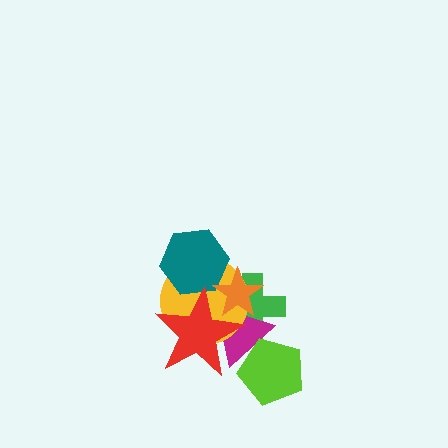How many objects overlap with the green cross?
4 objects overlap with the green cross.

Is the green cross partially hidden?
Yes, it is partially covered by another shape.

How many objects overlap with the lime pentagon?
1 object overlaps with the lime pentagon.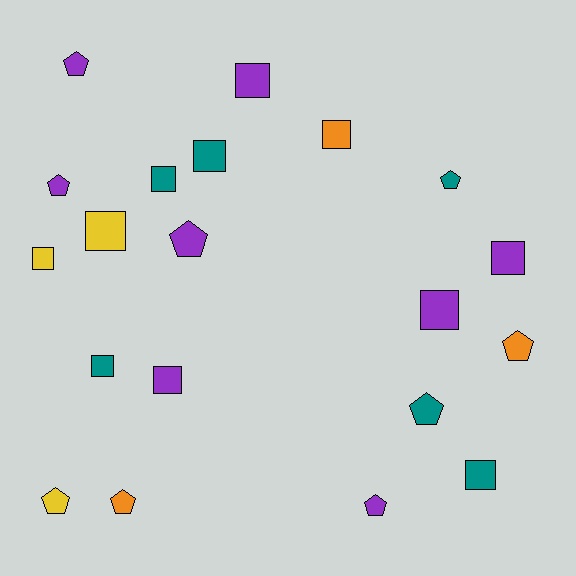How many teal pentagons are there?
There are 2 teal pentagons.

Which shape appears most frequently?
Square, with 11 objects.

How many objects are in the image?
There are 20 objects.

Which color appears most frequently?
Purple, with 8 objects.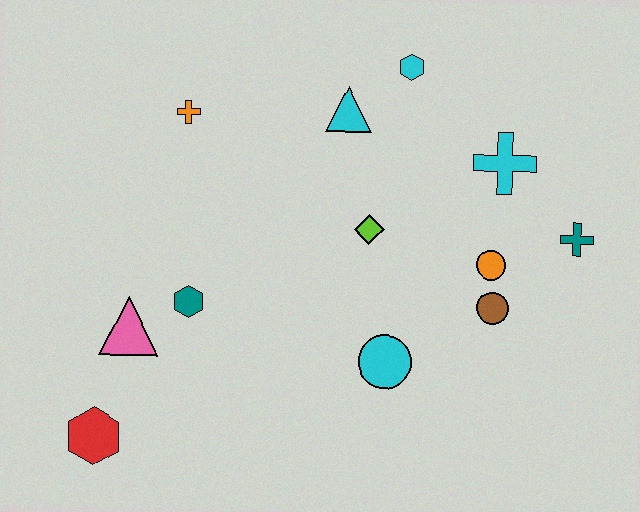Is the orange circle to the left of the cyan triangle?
No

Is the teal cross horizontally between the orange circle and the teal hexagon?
No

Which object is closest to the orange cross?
The cyan triangle is closest to the orange cross.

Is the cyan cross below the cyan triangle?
Yes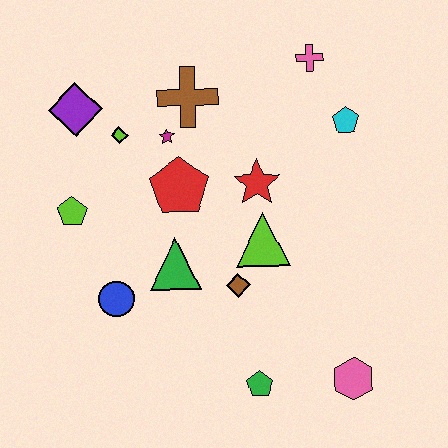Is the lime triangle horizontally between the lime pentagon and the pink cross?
Yes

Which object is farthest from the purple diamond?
The pink hexagon is farthest from the purple diamond.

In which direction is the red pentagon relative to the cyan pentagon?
The red pentagon is to the left of the cyan pentagon.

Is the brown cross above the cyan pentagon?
Yes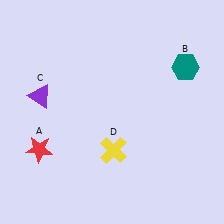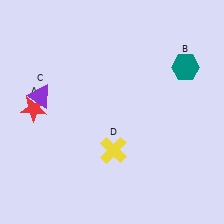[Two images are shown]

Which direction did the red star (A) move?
The red star (A) moved up.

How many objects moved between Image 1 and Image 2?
1 object moved between the two images.